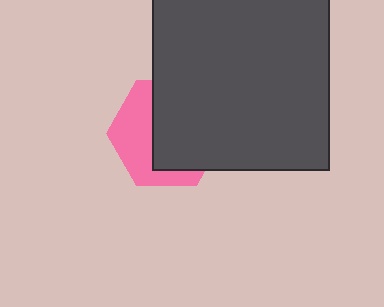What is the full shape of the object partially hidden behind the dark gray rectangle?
The partially hidden object is a pink hexagon.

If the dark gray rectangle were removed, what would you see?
You would see the complete pink hexagon.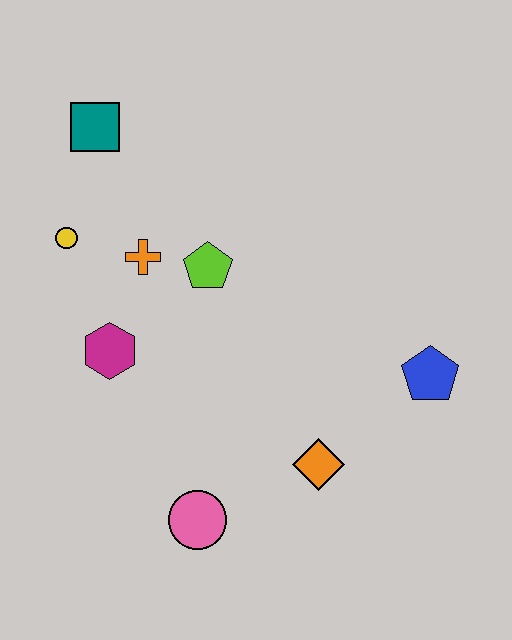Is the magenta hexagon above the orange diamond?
Yes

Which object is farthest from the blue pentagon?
The teal square is farthest from the blue pentagon.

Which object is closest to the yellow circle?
The orange cross is closest to the yellow circle.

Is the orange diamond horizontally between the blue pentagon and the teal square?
Yes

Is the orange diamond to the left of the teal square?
No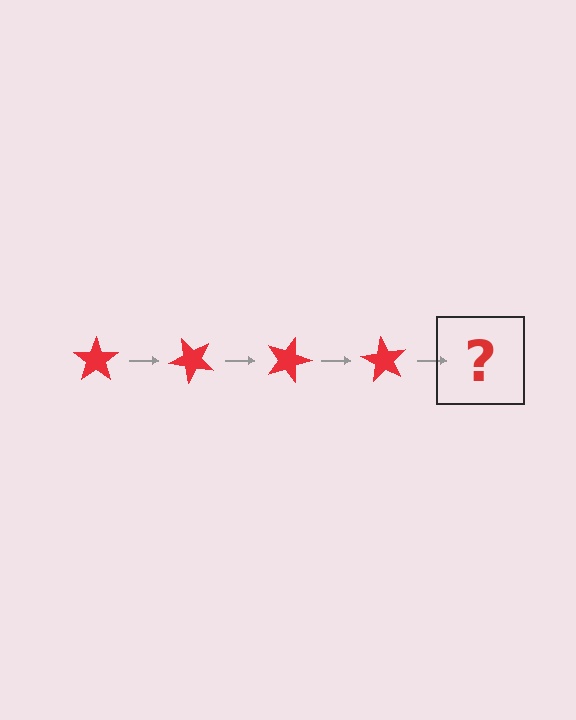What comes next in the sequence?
The next element should be a red star rotated 180 degrees.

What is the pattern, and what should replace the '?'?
The pattern is that the star rotates 45 degrees each step. The '?' should be a red star rotated 180 degrees.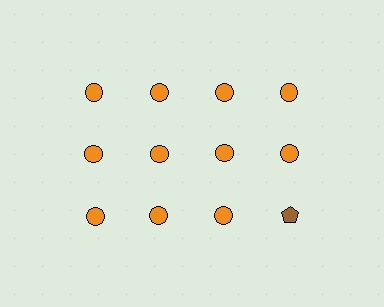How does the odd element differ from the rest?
It differs in both color (brown instead of orange) and shape (pentagon instead of circle).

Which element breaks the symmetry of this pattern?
The brown pentagon in the third row, second from right column breaks the symmetry. All other shapes are orange circles.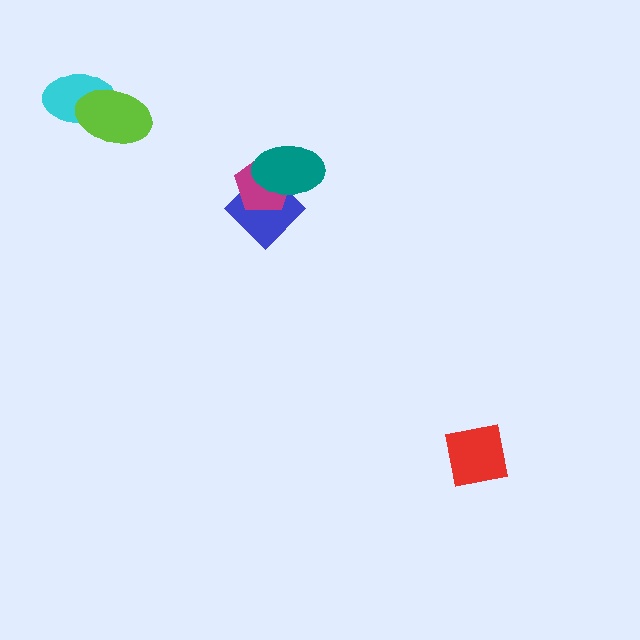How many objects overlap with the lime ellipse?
1 object overlaps with the lime ellipse.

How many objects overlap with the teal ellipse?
2 objects overlap with the teal ellipse.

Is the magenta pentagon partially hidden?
Yes, it is partially covered by another shape.